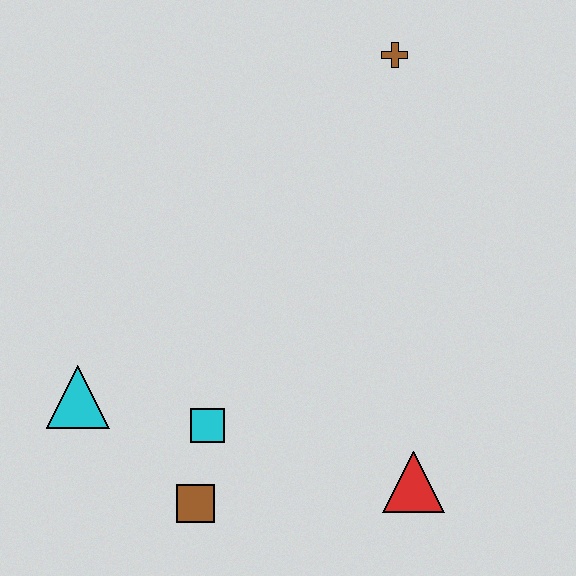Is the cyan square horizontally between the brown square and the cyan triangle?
No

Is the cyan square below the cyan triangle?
Yes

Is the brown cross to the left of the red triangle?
Yes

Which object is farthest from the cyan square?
The brown cross is farthest from the cyan square.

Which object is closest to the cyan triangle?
The cyan square is closest to the cyan triangle.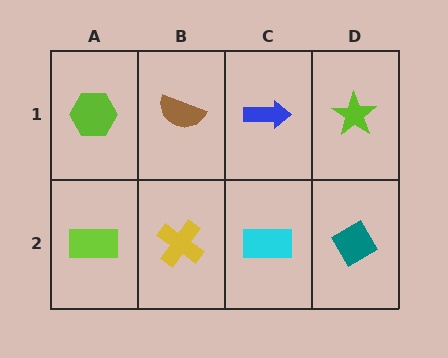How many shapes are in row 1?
4 shapes.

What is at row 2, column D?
A teal diamond.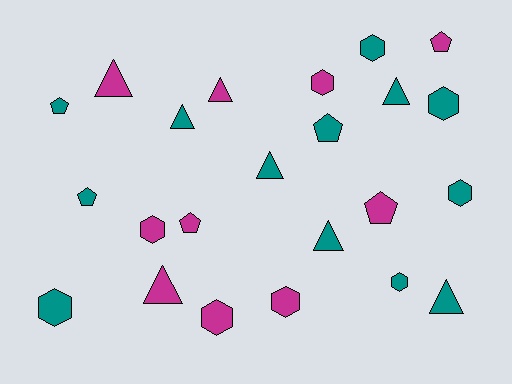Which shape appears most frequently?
Hexagon, with 9 objects.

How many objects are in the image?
There are 23 objects.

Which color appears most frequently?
Teal, with 13 objects.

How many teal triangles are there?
There are 5 teal triangles.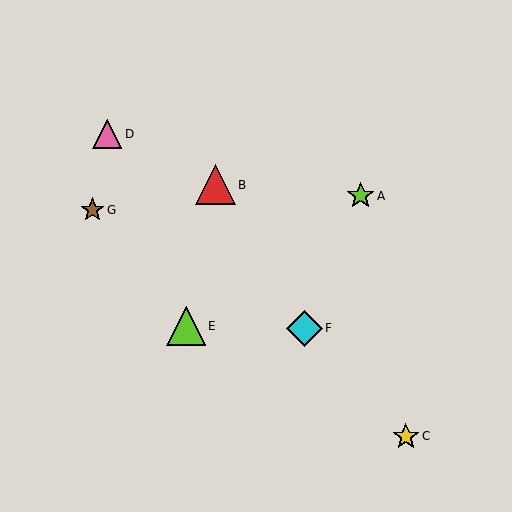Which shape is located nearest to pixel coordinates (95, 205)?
The brown star (labeled G) at (92, 210) is nearest to that location.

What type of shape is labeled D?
Shape D is a pink triangle.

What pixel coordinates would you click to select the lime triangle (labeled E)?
Click at (186, 326) to select the lime triangle E.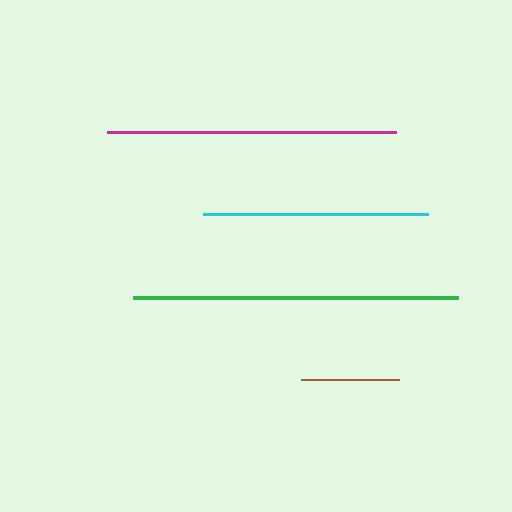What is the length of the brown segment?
The brown segment is approximately 98 pixels long.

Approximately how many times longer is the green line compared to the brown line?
The green line is approximately 3.3 times the length of the brown line.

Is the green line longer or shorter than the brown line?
The green line is longer than the brown line.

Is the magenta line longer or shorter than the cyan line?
The magenta line is longer than the cyan line.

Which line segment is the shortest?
The brown line is the shortest at approximately 98 pixels.